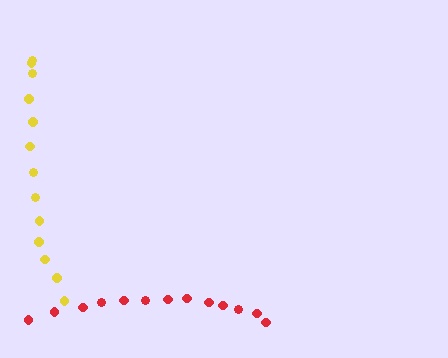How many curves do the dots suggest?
There are 2 distinct paths.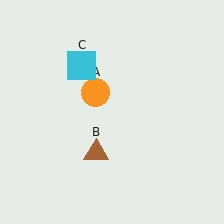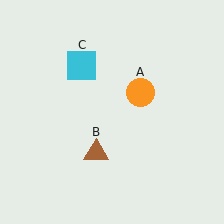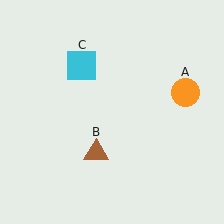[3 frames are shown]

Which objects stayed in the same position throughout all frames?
Brown triangle (object B) and cyan square (object C) remained stationary.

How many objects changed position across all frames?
1 object changed position: orange circle (object A).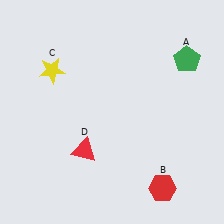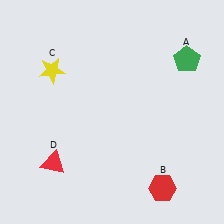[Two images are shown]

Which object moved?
The red triangle (D) moved left.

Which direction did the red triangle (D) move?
The red triangle (D) moved left.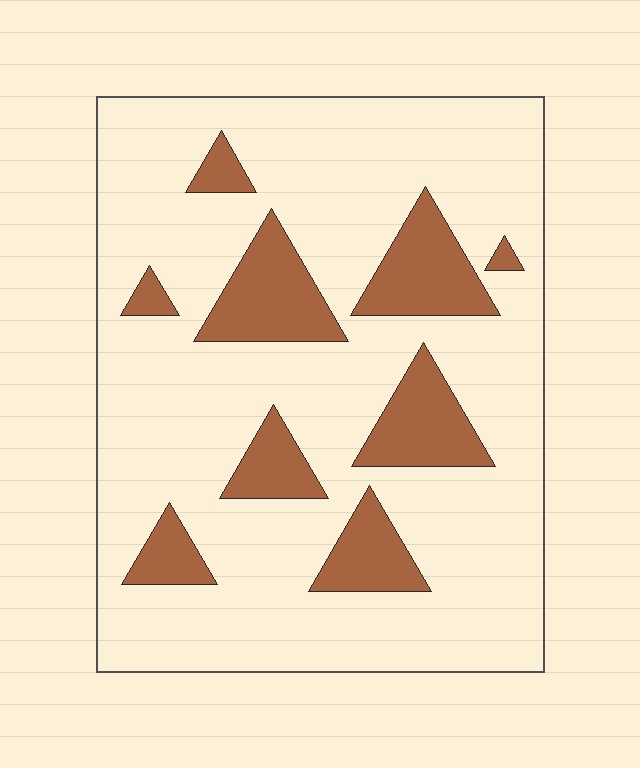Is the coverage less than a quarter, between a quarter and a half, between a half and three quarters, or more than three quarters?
Less than a quarter.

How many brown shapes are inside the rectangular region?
9.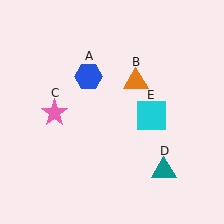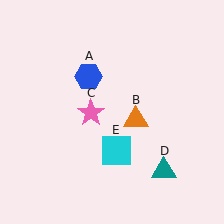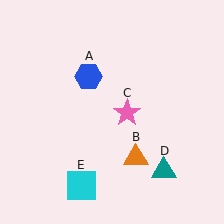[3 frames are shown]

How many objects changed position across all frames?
3 objects changed position: orange triangle (object B), pink star (object C), cyan square (object E).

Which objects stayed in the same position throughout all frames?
Blue hexagon (object A) and teal triangle (object D) remained stationary.